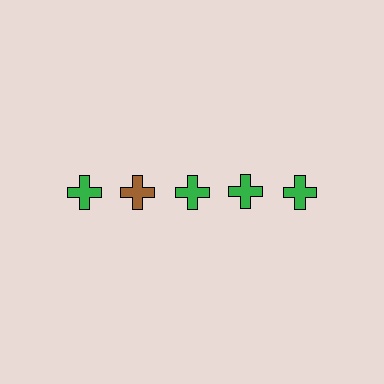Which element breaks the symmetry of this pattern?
The brown cross in the top row, second from left column breaks the symmetry. All other shapes are green crosses.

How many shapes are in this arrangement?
There are 5 shapes arranged in a grid pattern.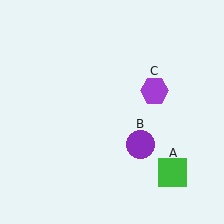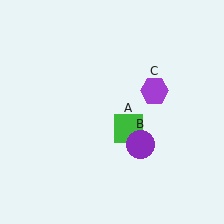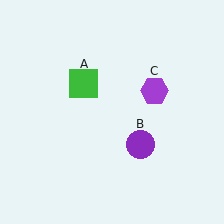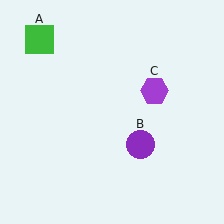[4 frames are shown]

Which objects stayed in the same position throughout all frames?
Purple circle (object B) and purple hexagon (object C) remained stationary.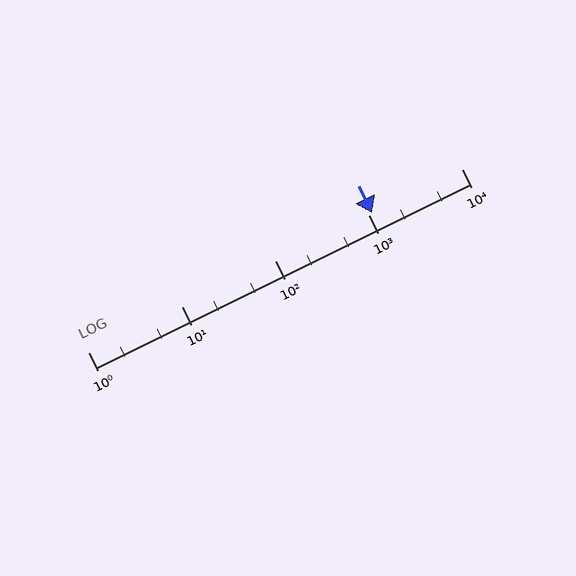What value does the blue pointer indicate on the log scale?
The pointer indicates approximately 1100.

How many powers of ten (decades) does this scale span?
The scale spans 4 decades, from 1 to 10000.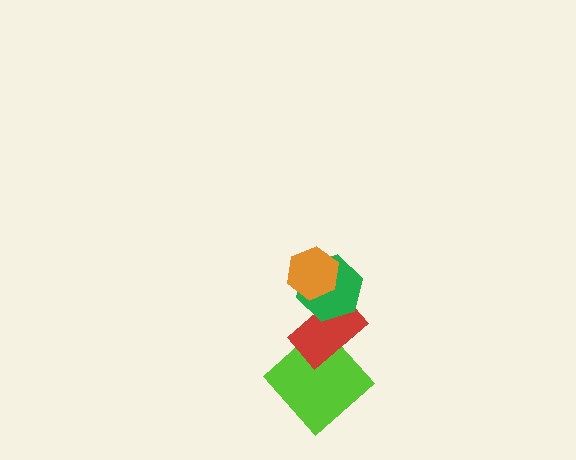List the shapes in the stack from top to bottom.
From top to bottom: the orange hexagon, the green hexagon, the red rectangle, the lime diamond.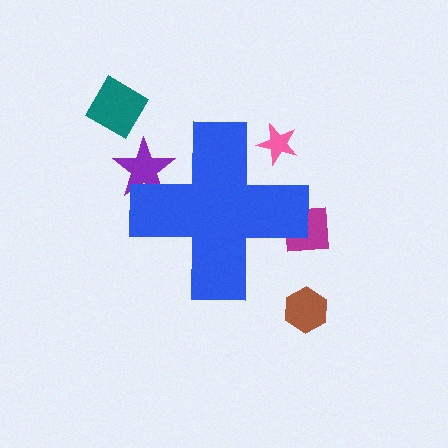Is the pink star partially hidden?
Yes, the pink star is partially hidden behind the blue cross.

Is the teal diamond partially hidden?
No, the teal diamond is fully visible.